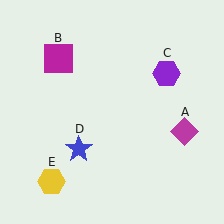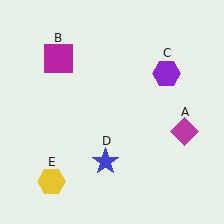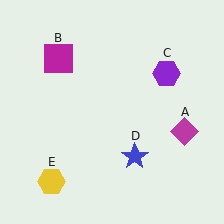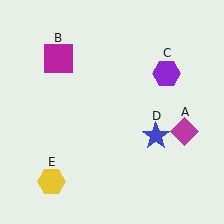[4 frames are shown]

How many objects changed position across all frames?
1 object changed position: blue star (object D).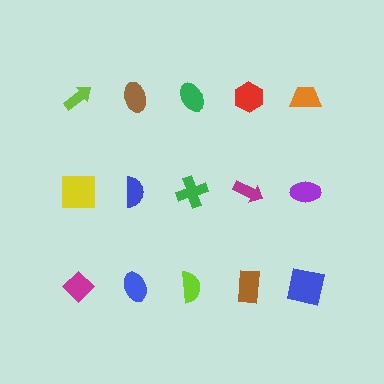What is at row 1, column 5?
An orange trapezoid.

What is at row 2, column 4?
A magenta arrow.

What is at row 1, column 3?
A green ellipse.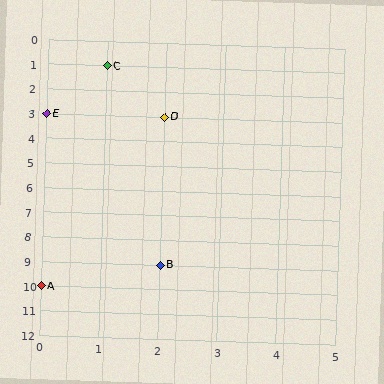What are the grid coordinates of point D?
Point D is at grid coordinates (2, 3).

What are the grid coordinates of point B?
Point B is at grid coordinates (2, 9).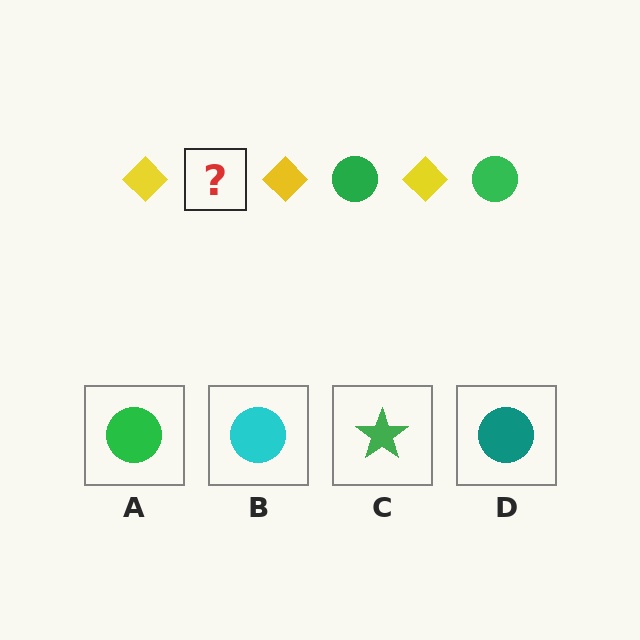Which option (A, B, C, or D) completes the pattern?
A.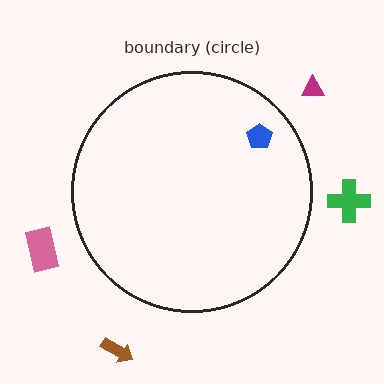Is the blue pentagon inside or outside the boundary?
Inside.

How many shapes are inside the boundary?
1 inside, 4 outside.